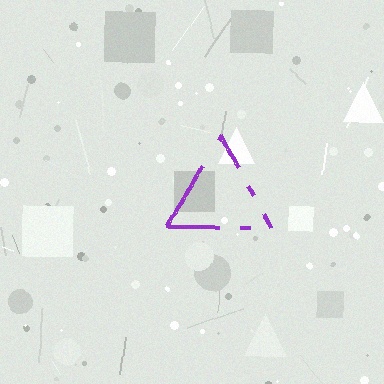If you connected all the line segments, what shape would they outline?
They would outline a triangle.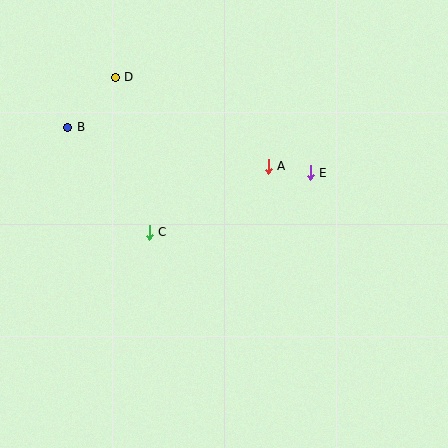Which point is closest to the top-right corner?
Point E is closest to the top-right corner.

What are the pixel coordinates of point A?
Point A is at (268, 166).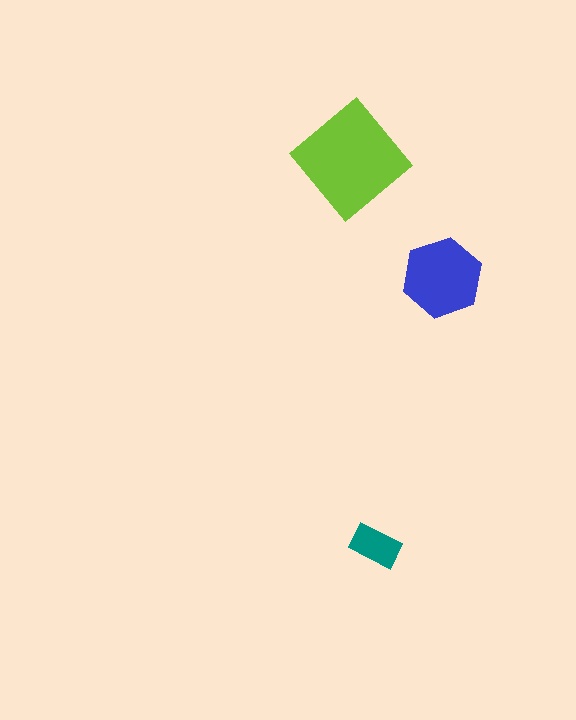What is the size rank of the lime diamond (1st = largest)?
1st.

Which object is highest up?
The lime diamond is topmost.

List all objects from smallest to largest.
The teal rectangle, the blue hexagon, the lime diamond.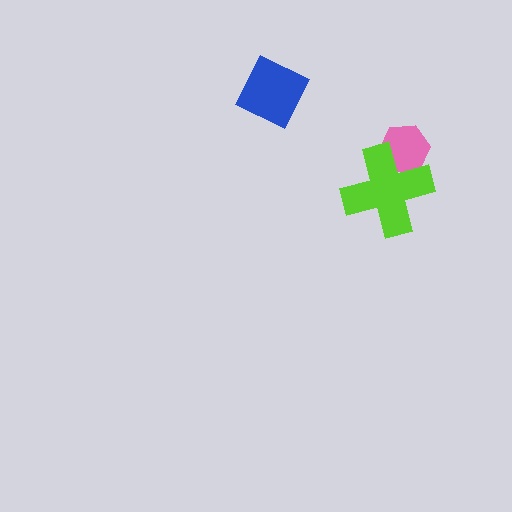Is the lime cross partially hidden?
No, no other shape covers it.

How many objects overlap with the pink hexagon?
1 object overlaps with the pink hexagon.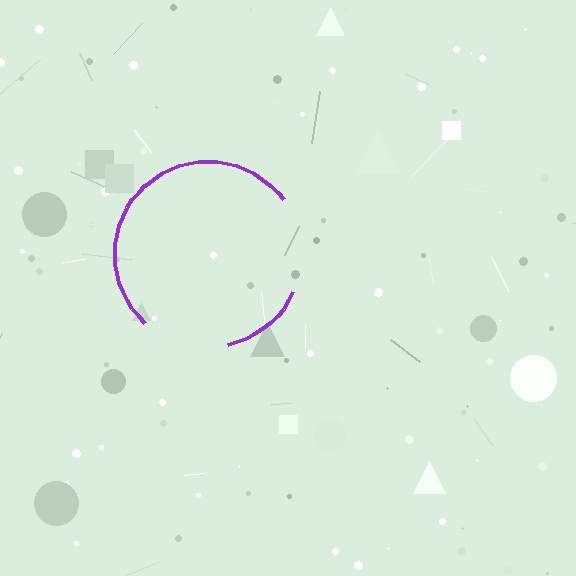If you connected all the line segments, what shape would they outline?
They would outline a circle.